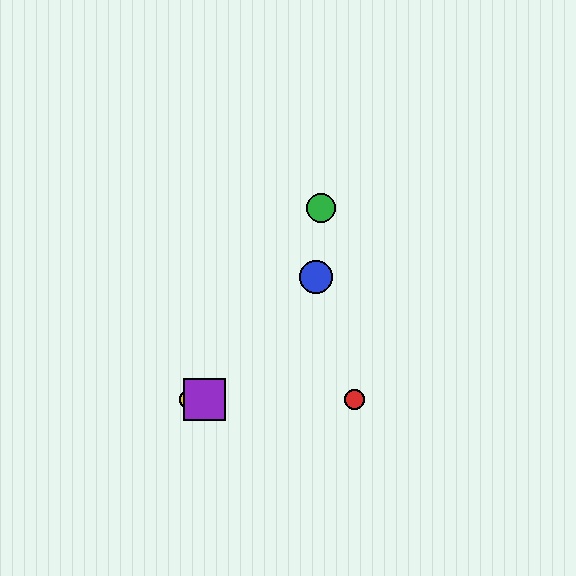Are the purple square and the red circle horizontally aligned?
Yes, both are at y≈399.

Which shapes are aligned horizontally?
The red circle, the yellow circle, the purple square are aligned horizontally.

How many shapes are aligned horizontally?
3 shapes (the red circle, the yellow circle, the purple square) are aligned horizontally.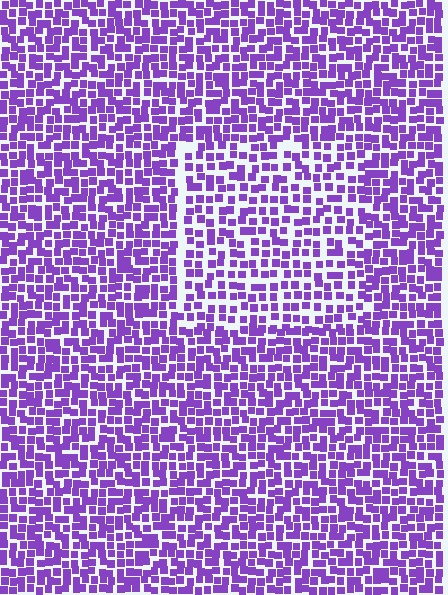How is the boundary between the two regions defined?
The boundary is defined by a change in element density (approximately 1.5x ratio). All elements are the same color, size, and shape.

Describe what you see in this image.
The image contains small purple elements arranged at two different densities. A rectangle-shaped region is visible where the elements are less densely packed than the surrounding area.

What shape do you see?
I see a rectangle.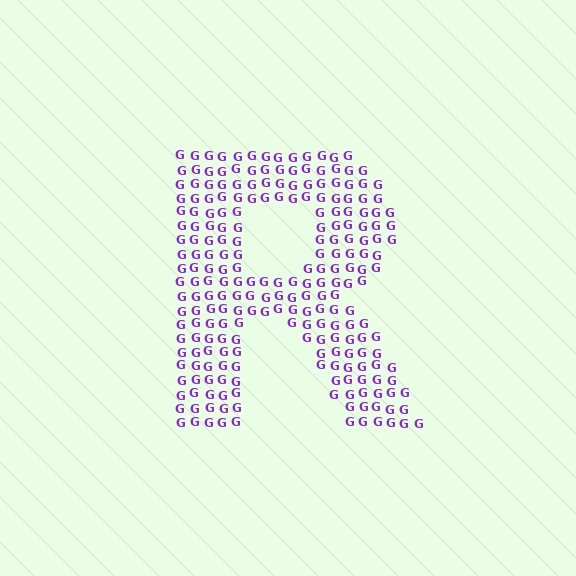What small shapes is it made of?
It is made of small letter G's.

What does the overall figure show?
The overall figure shows the letter R.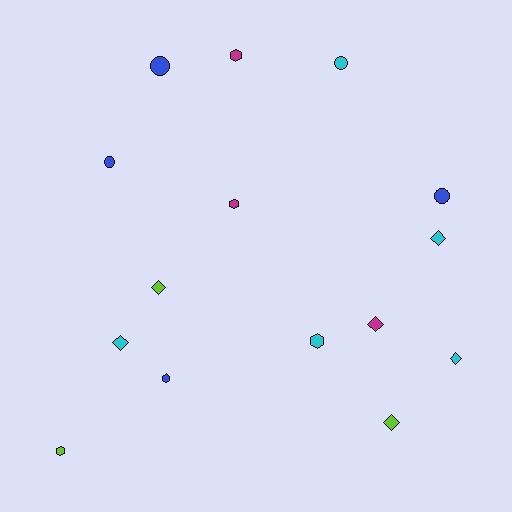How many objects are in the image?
There are 15 objects.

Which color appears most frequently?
Cyan, with 5 objects.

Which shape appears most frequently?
Diamond, with 6 objects.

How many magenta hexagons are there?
There are 2 magenta hexagons.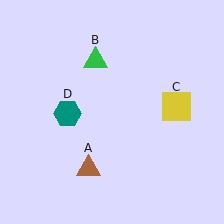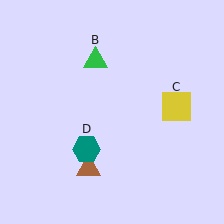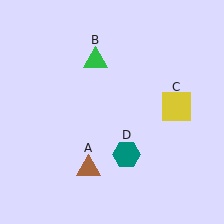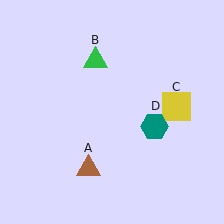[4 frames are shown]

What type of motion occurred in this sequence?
The teal hexagon (object D) rotated counterclockwise around the center of the scene.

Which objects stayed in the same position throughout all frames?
Brown triangle (object A) and green triangle (object B) and yellow square (object C) remained stationary.